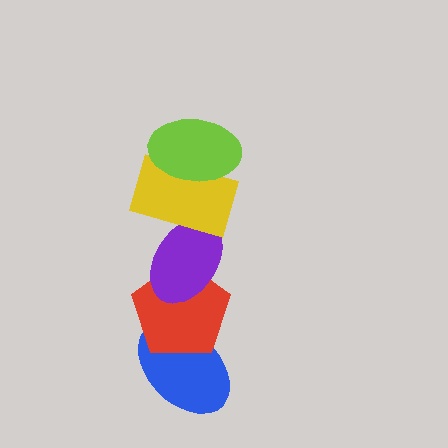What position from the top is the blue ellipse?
The blue ellipse is 5th from the top.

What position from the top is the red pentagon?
The red pentagon is 4th from the top.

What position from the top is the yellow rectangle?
The yellow rectangle is 2nd from the top.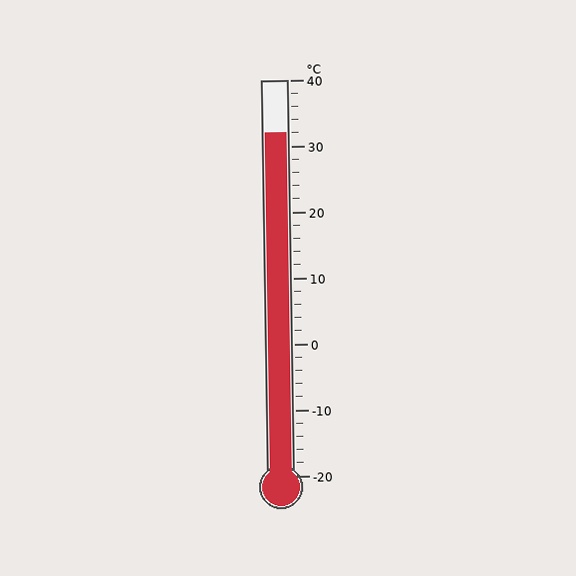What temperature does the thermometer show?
The thermometer shows approximately 32°C.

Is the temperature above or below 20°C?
The temperature is above 20°C.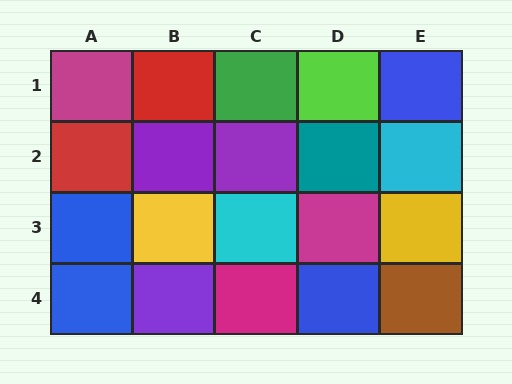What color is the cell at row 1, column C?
Green.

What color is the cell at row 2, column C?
Purple.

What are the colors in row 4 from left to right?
Blue, purple, magenta, blue, brown.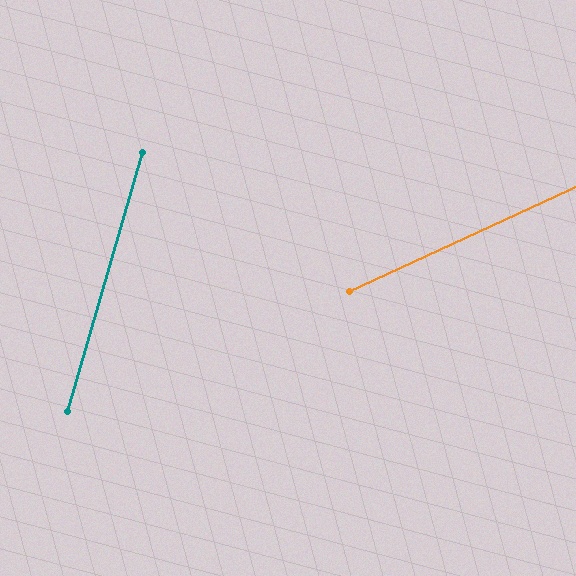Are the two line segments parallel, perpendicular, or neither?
Neither parallel nor perpendicular — they differ by about 49°.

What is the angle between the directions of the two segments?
Approximately 49 degrees.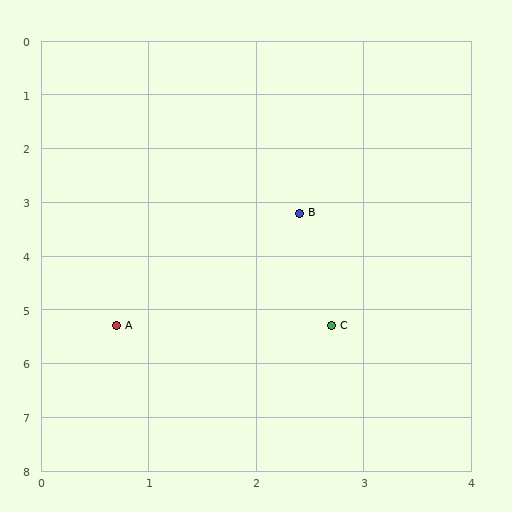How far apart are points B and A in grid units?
Points B and A are about 2.7 grid units apart.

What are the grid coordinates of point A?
Point A is at approximately (0.7, 5.3).